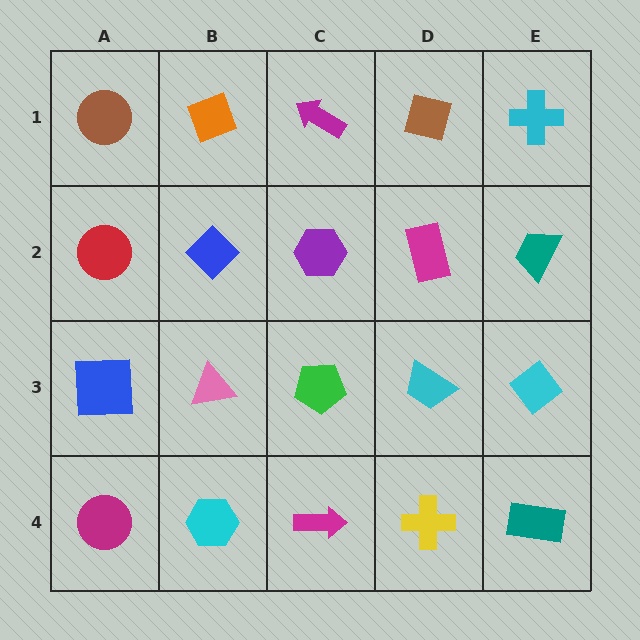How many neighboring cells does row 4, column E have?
2.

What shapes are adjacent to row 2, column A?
A brown circle (row 1, column A), a blue square (row 3, column A), a blue diamond (row 2, column B).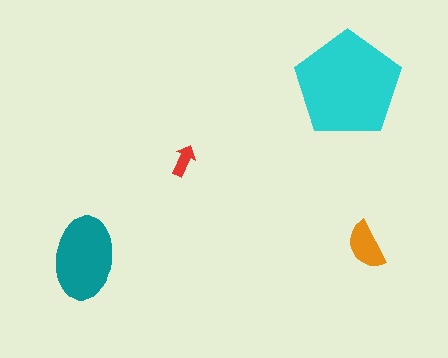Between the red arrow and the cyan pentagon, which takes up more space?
The cyan pentagon.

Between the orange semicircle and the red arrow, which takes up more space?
The orange semicircle.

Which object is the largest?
The cyan pentagon.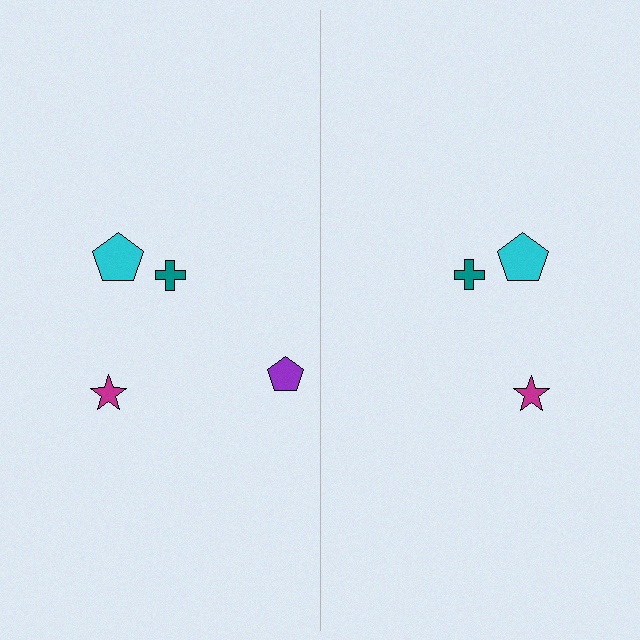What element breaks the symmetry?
A purple pentagon is missing from the right side.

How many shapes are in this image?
There are 7 shapes in this image.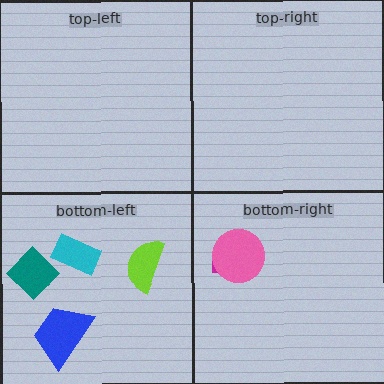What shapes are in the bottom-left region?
The teal diamond, the blue trapezoid, the lime semicircle, the cyan rectangle.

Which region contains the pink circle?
The bottom-right region.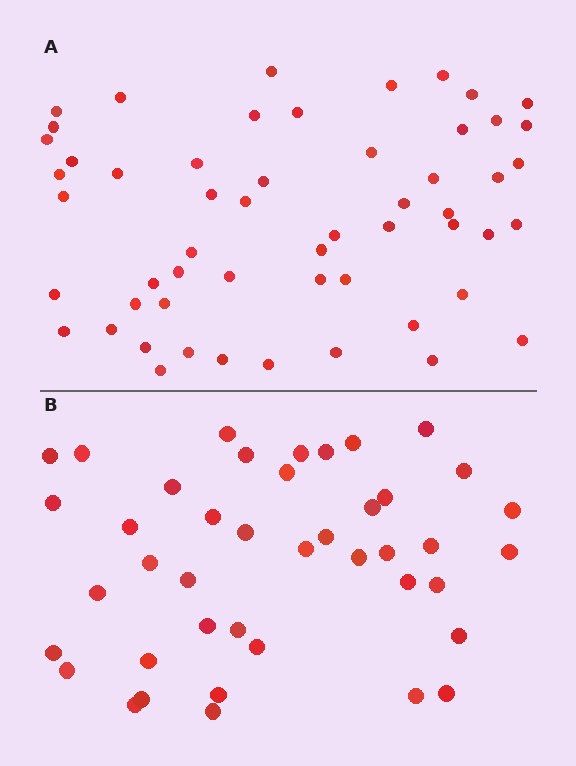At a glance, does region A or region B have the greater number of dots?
Region A (the top region) has more dots.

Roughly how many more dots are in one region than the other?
Region A has approximately 15 more dots than region B.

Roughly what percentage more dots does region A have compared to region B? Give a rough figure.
About 30% more.